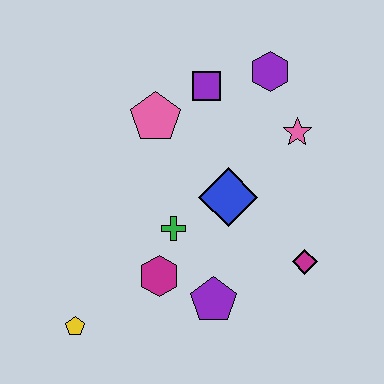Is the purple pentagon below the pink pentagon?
Yes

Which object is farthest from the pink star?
The yellow pentagon is farthest from the pink star.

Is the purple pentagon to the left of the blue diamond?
Yes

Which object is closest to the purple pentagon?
The magenta hexagon is closest to the purple pentagon.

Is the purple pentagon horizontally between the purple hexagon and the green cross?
Yes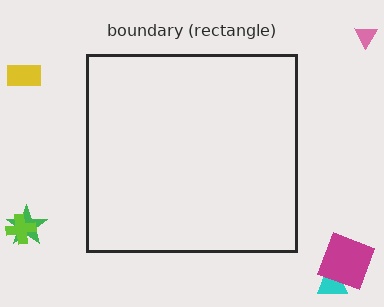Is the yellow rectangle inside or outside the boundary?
Outside.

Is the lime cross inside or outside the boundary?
Outside.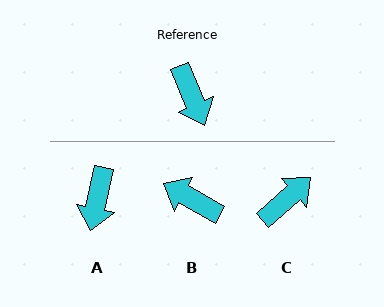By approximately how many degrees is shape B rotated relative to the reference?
Approximately 142 degrees clockwise.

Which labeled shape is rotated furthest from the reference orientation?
B, about 142 degrees away.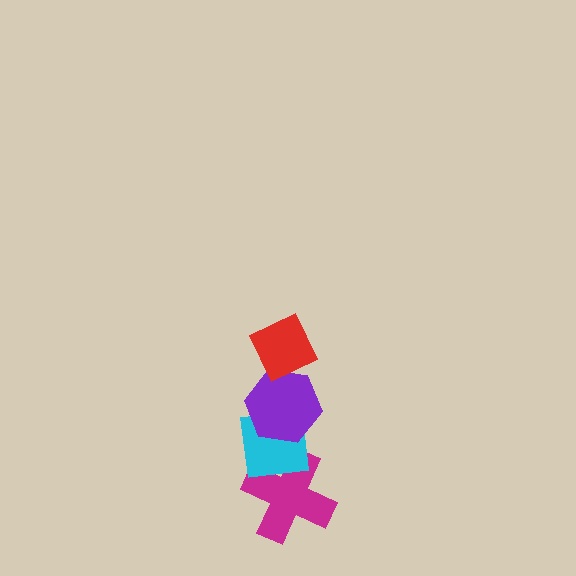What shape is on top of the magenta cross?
The cyan square is on top of the magenta cross.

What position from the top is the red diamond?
The red diamond is 1st from the top.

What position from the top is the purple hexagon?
The purple hexagon is 2nd from the top.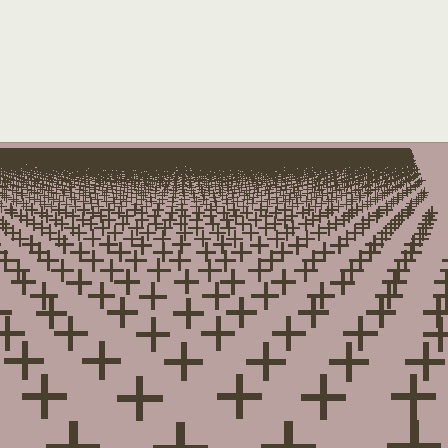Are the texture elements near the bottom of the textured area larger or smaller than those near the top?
Larger. Near the bottom, elements are closer to the viewer and appear at a bigger on-screen size.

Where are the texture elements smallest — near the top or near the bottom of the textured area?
Near the top.